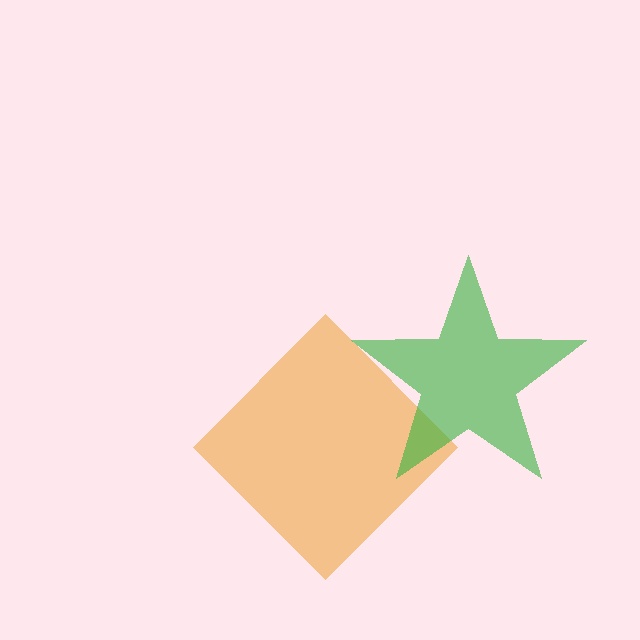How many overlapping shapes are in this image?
There are 2 overlapping shapes in the image.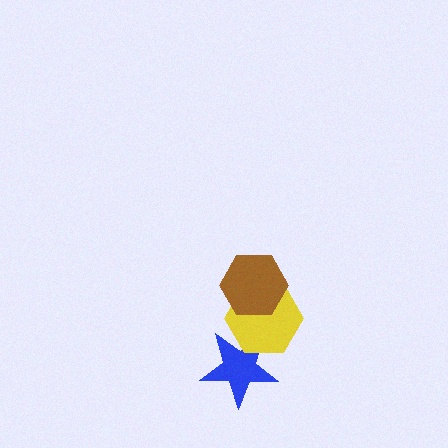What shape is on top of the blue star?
The yellow hexagon is on top of the blue star.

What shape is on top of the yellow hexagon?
The brown hexagon is on top of the yellow hexagon.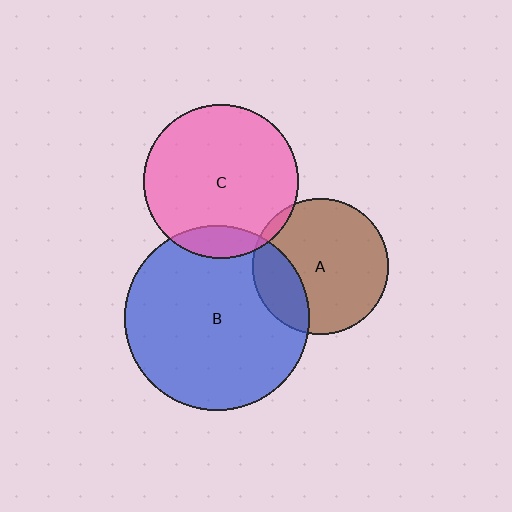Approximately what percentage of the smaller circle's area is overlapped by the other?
Approximately 25%.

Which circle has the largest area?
Circle B (blue).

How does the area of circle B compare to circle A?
Approximately 1.9 times.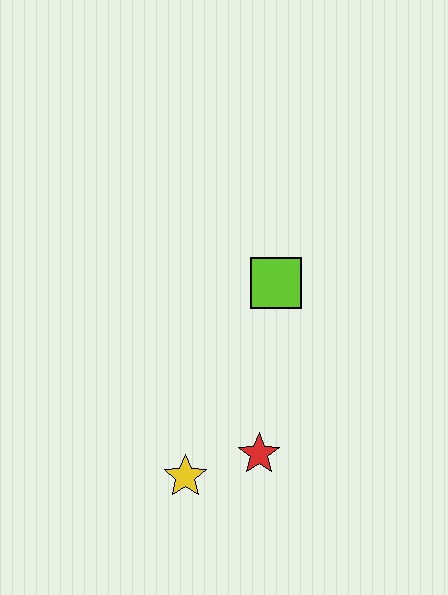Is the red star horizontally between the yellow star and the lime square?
Yes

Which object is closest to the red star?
The yellow star is closest to the red star.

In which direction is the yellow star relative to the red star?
The yellow star is to the left of the red star.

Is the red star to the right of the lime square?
No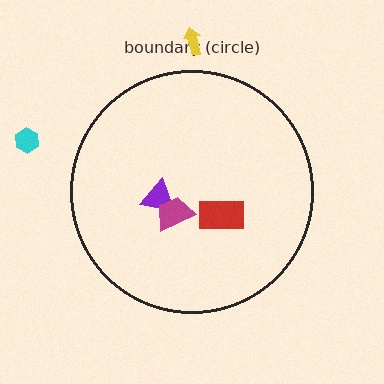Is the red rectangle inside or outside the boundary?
Inside.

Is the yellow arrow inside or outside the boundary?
Outside.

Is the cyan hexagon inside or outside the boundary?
Outside.